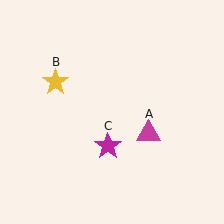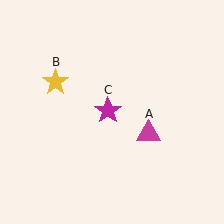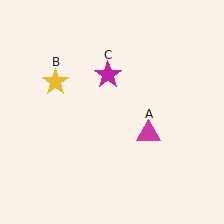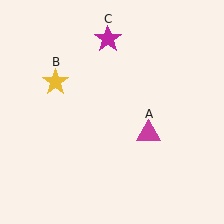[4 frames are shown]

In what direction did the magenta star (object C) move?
The magenta star (object C) moved up.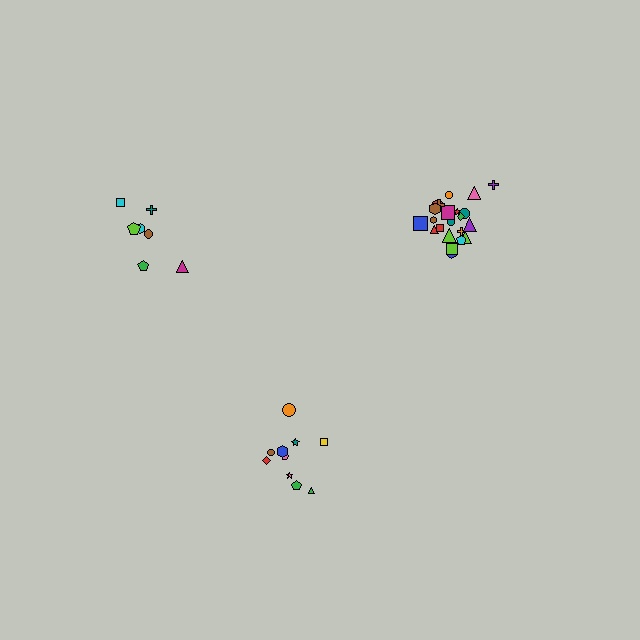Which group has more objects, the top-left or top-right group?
The top-right group.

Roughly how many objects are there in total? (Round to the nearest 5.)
Roughly 40 objects in total.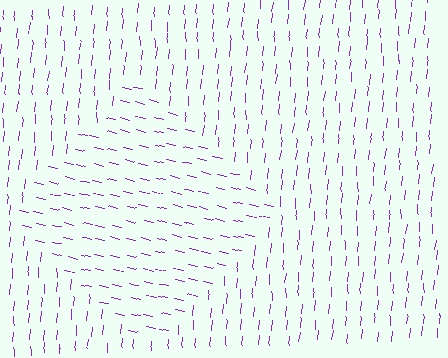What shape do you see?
I see a diamond.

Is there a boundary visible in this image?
Yes, there is a texture boundary formed by a change in line orientation.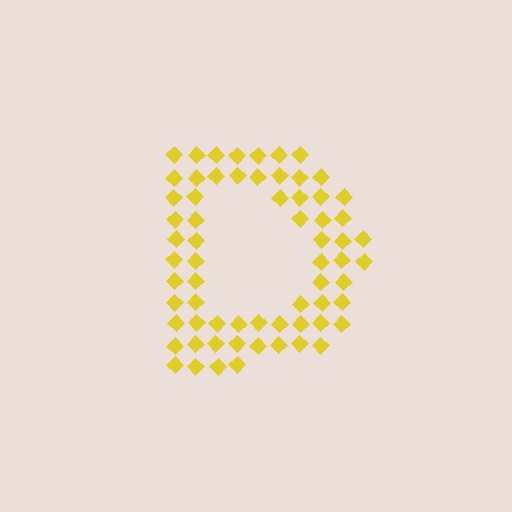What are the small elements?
The small elements are diamonds.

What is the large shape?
The large shape is the letter D.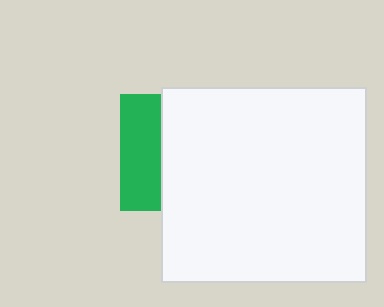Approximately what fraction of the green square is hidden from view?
Roughly 64% of the green square is hidden behind the white rectangle.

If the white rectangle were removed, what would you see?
You would see the complete green square.